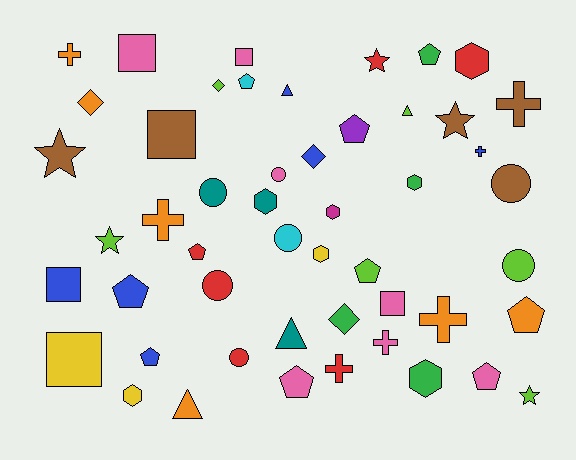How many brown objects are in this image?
There are 5 brown objects.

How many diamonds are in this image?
There are 4 diamonds.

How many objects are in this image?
There are 50 objects.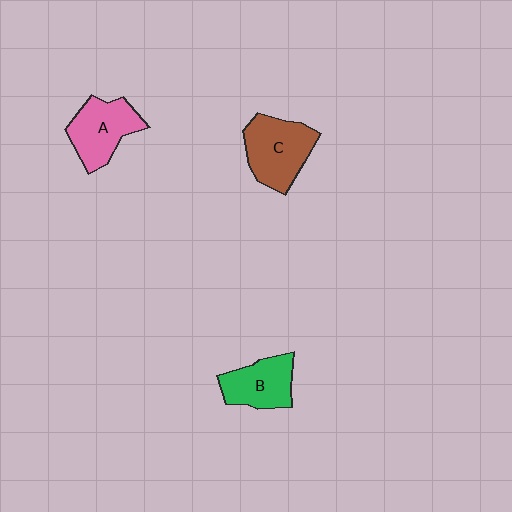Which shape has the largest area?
Shape C (brown).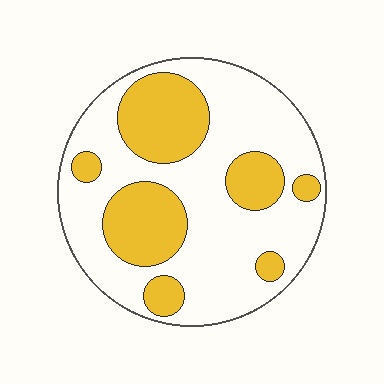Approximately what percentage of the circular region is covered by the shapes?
Approximately 35%.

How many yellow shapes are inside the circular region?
7.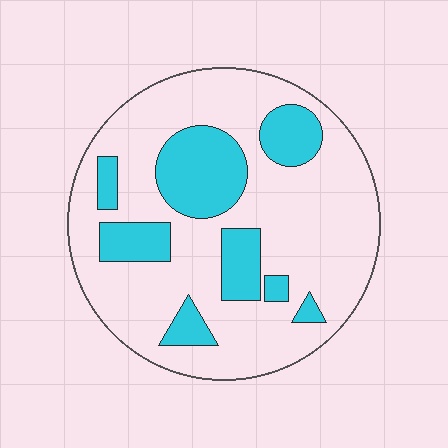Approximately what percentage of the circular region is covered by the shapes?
Approximately 25%.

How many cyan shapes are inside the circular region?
8.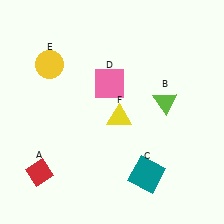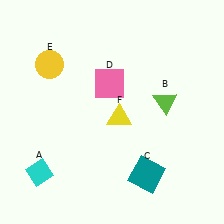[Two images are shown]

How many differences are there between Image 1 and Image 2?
There is 1 difference between the two images.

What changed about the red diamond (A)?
In Image 1, A is red. In Image 2, it changed to cyan.